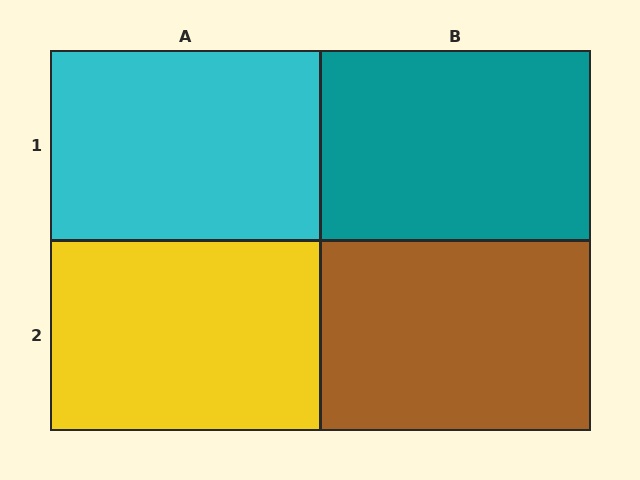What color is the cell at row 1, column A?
Cyan.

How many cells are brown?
1 cell is brown.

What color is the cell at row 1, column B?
Teal.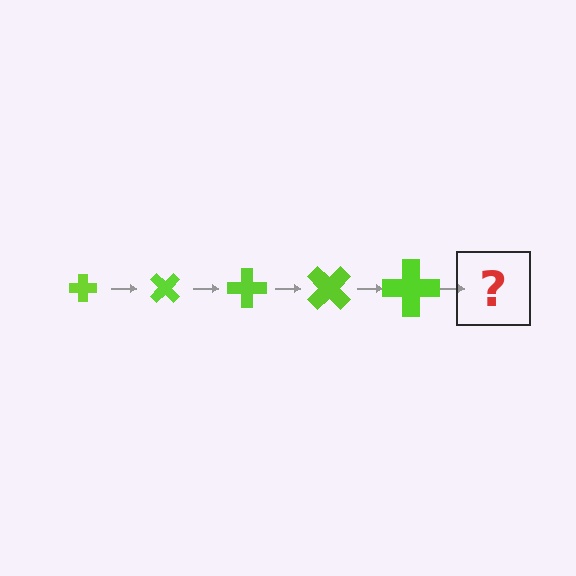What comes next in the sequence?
The next element should be a cross, larger than the previous one and rotated 225 degrees from the start.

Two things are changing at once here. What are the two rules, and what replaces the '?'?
The two rules are that the cross grows larger each step and it rotates 45 degrees each step. The '?' should be a cross, larger than the previous one and rotated 225 degrees from the start.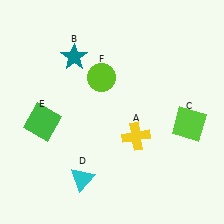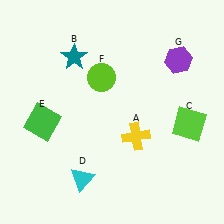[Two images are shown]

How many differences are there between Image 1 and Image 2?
There is 1 difference between the two images.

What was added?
A purple hexagon (G) was added in Image 2.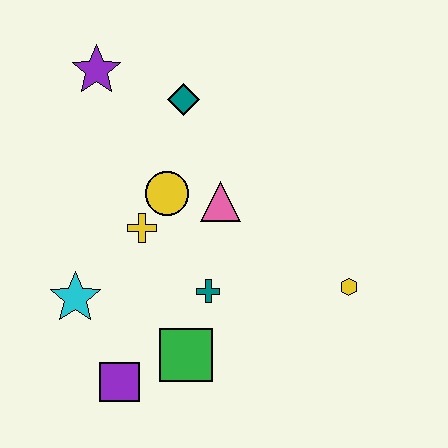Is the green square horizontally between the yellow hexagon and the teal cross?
No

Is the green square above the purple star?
No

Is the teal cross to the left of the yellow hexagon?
Yes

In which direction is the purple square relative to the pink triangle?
The purple square is below the pink triangle.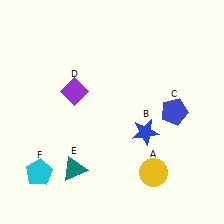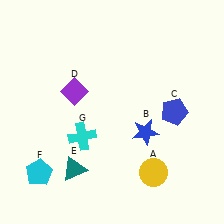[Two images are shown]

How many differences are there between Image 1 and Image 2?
There is 1 difference between the two images.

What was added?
A cyan cross (G) was added in Image 2.